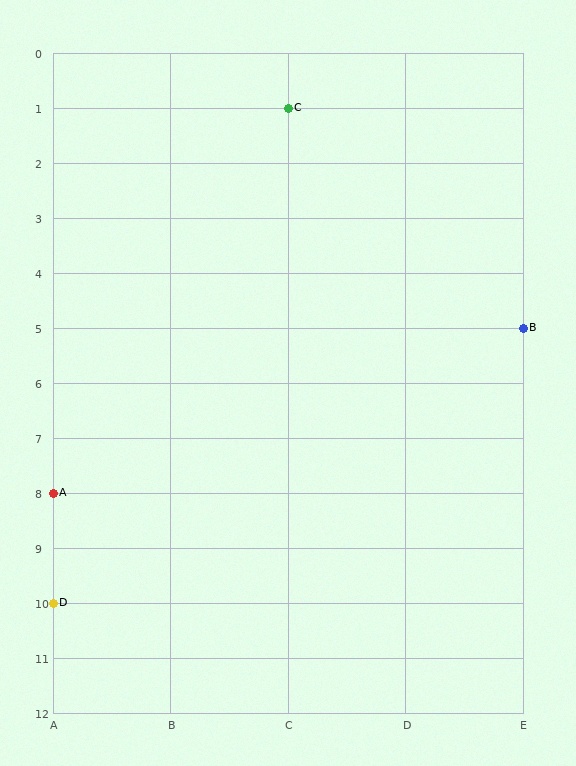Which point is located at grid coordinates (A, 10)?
Point D is at (A, 10).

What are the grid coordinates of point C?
Point C is at grid coordinates (C, 1).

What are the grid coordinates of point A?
Point A is at grid coordinates (A, 8).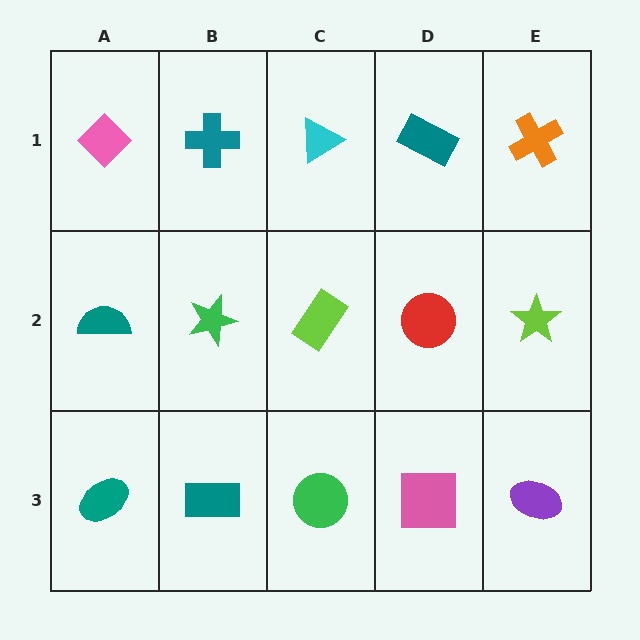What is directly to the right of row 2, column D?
A lime star.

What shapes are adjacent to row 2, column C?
A cyan triangle (row 1, column C), a green circle (row 3, column C), a green star (row 2, column B), a red circle (row 2, column D).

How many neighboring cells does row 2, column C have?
4.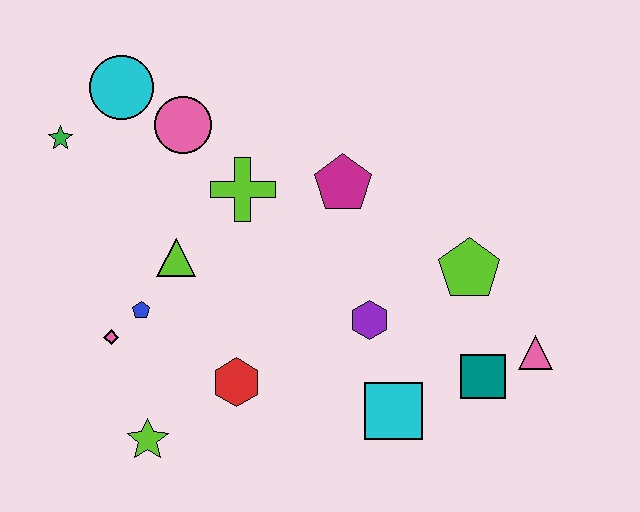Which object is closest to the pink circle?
The cyan circle is closest to the pink circle.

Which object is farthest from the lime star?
The pink triangle is farthest from the lime star.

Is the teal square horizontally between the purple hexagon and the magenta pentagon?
No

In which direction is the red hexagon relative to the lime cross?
The red hexagon is below the lime cross.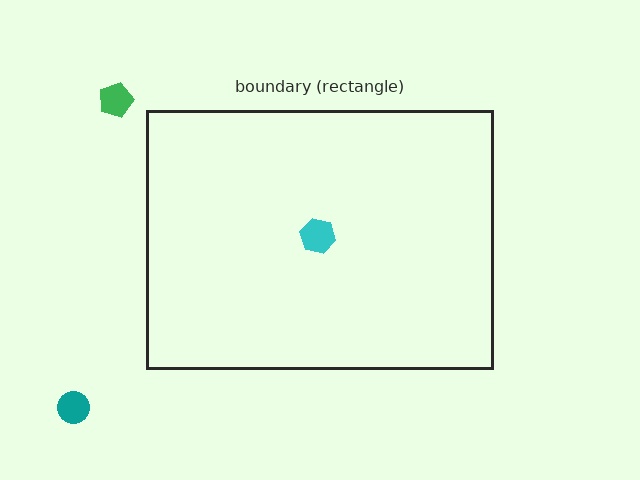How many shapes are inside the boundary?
1 inside, 2 outside.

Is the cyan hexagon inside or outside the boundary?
Inside.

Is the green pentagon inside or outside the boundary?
Outside.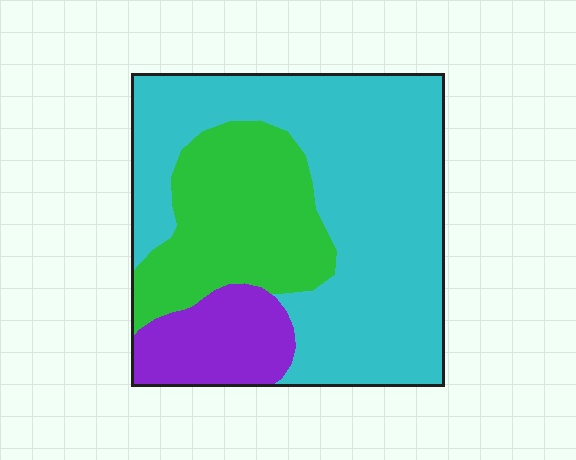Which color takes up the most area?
Cyan, at roughly 60%.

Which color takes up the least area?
Purple, at roughly 15%.